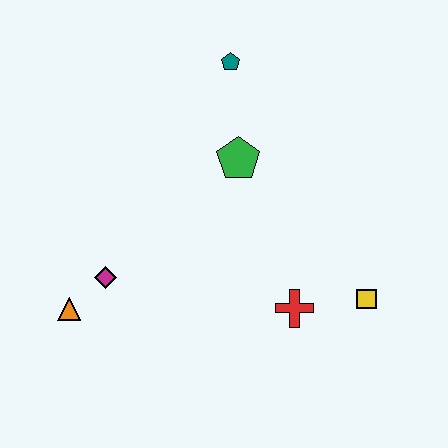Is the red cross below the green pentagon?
Yes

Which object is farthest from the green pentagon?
The orange triangle is farthest from the green pentagon.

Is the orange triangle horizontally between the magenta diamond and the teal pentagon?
No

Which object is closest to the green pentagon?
The teal pentagon is closest to the green pentagon.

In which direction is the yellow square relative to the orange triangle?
The yellow square is to the right of the orange triangle.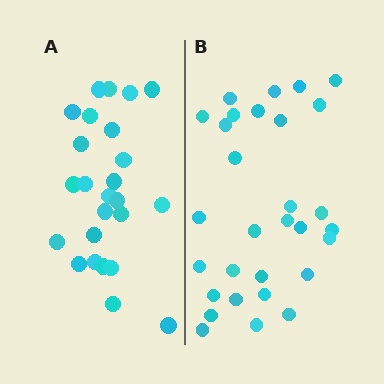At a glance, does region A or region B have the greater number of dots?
Region B (the right region) has more dots.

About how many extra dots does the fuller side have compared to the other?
Region B has about 5 more dots than region A.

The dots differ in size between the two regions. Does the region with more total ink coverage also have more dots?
No. Region A has more total ink coverage because its dots are larger, but region B actually contains more individual dots. Total area can be misleading — the number of items is what matters here.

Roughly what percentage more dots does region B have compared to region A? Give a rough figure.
About 20% more.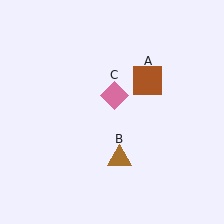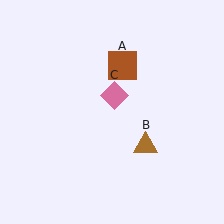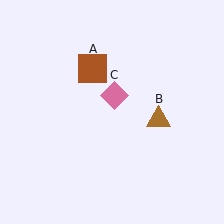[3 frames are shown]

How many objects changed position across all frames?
2 objects changed position: brown square (object A), brown triangle (object B).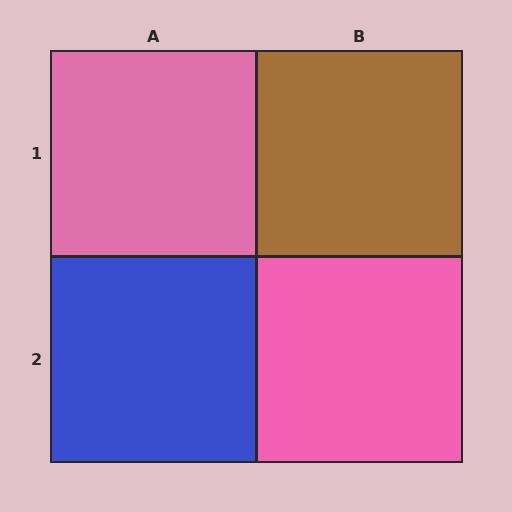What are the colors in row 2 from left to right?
Blue, pink.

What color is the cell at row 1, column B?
Brown.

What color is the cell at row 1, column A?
Pink.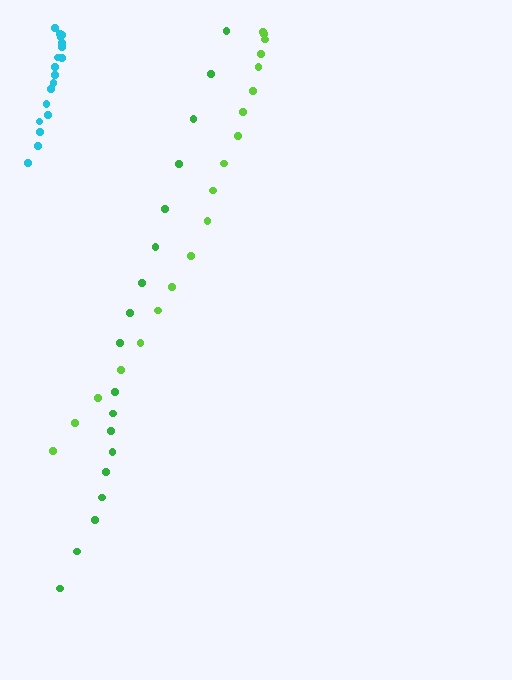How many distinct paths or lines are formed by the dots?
There are 3 distinct paths.